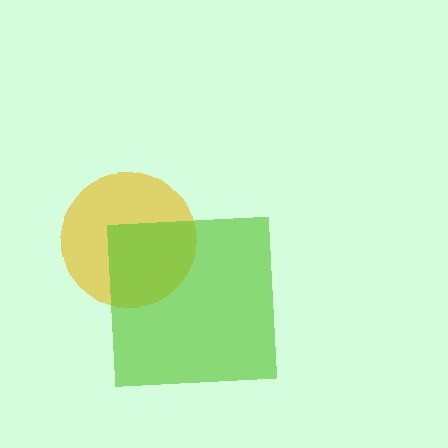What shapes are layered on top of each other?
The layered shapes are: a yellow circle, a lime square.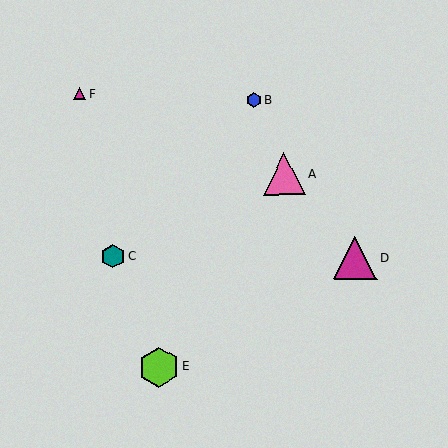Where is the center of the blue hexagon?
The center of the blue hexagon is at (254, 100).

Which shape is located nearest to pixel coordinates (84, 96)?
The magenta triangle (labeled F) at (79, 94) is nearest to that location.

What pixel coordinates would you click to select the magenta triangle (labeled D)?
Click at (355, 258) to select the magenta triangle D.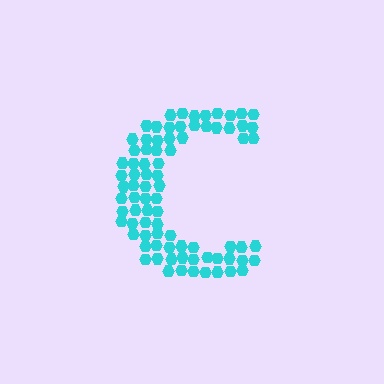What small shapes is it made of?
It is made of small hexagons.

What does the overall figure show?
The overall figure shows the letter C.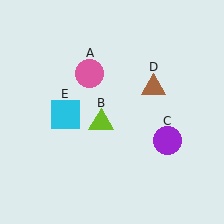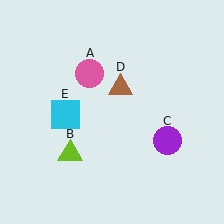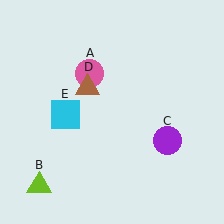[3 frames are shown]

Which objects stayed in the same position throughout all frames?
Pink circle (object A) and purple circle (object C) and cyan square (object E) remained stationary.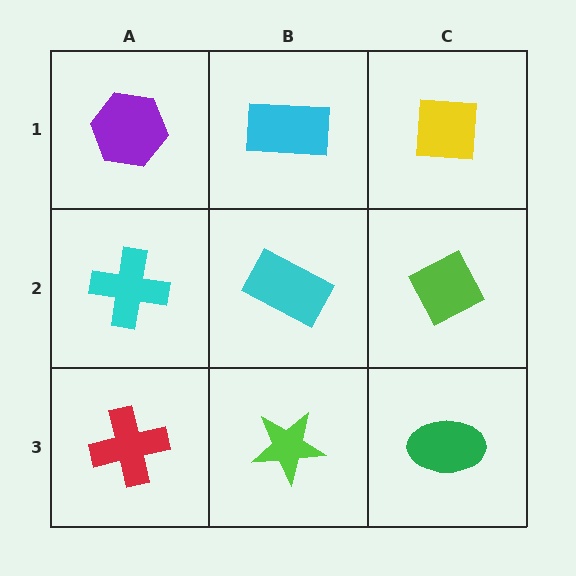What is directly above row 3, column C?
A lime diamond.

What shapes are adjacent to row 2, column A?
A purple hexagon (row 1, column A), a red cross (row 3, column A), a cyan rectangle (row 2, column B).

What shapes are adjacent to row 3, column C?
A lime diamond (row 2, column C), a lime star (row 3, column B).